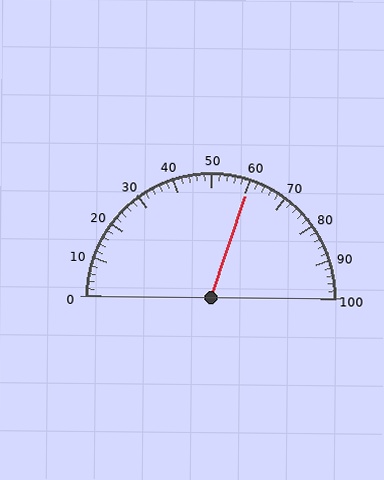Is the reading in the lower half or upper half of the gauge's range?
The reading is in the upper half of the range (0 to 100).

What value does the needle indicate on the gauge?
The needle indicates approximately 60.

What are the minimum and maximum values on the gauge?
The gauge ranges from 0 to 100.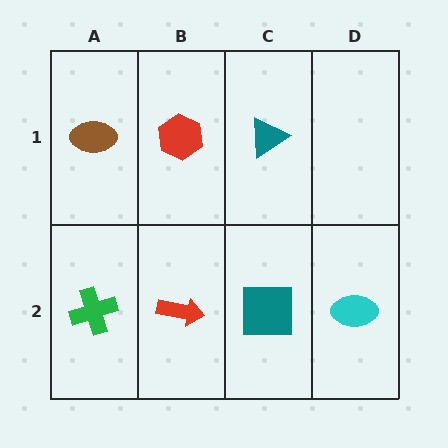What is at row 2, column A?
A green cross.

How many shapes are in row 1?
3 shapes.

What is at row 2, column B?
A red arrow.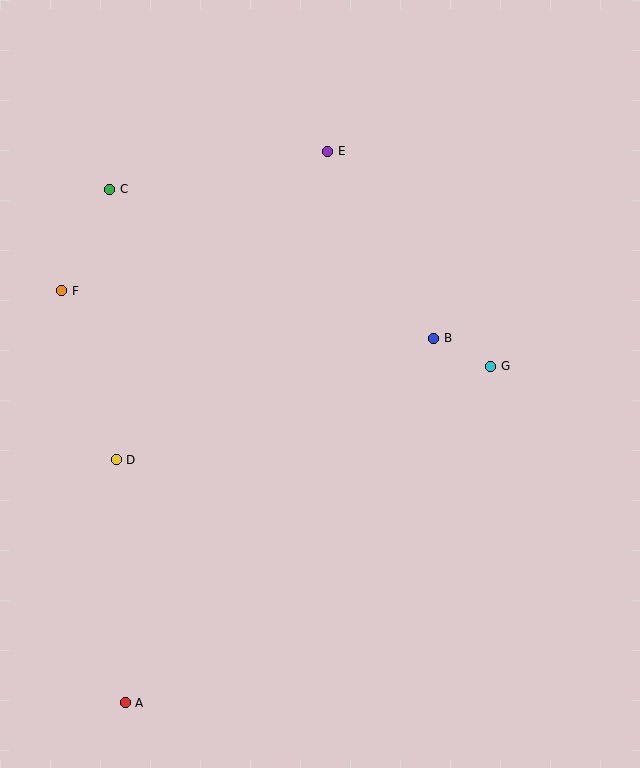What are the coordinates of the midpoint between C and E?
The midpoint between C and E is at (219, 170).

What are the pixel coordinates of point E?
Point E is at (328, 151).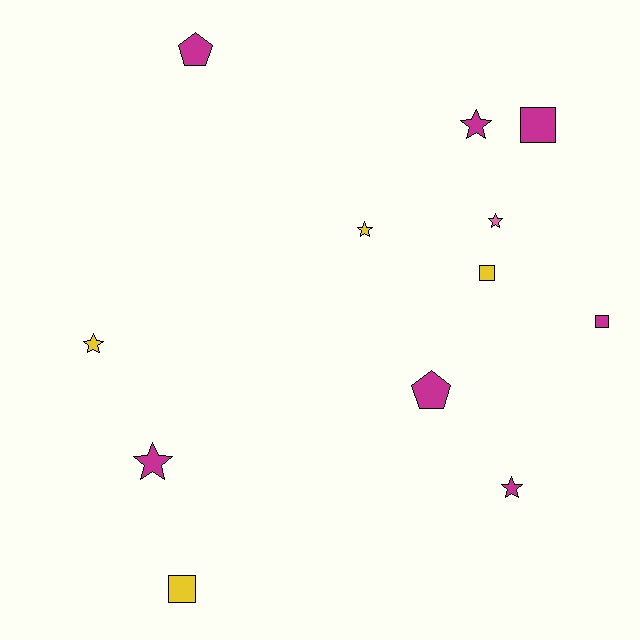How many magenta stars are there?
There are 3 magenta stars.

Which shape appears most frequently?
Star, with 6 objects.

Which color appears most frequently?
Magenta, with 7 objects.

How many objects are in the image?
There are 12 objects.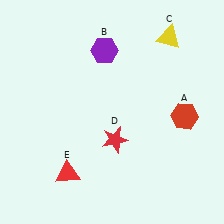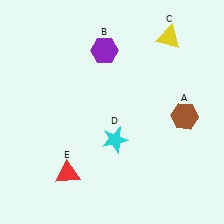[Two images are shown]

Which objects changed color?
A changed from red to brown. D changed from red to cyan.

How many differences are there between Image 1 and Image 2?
There are 2 differences between the two images.